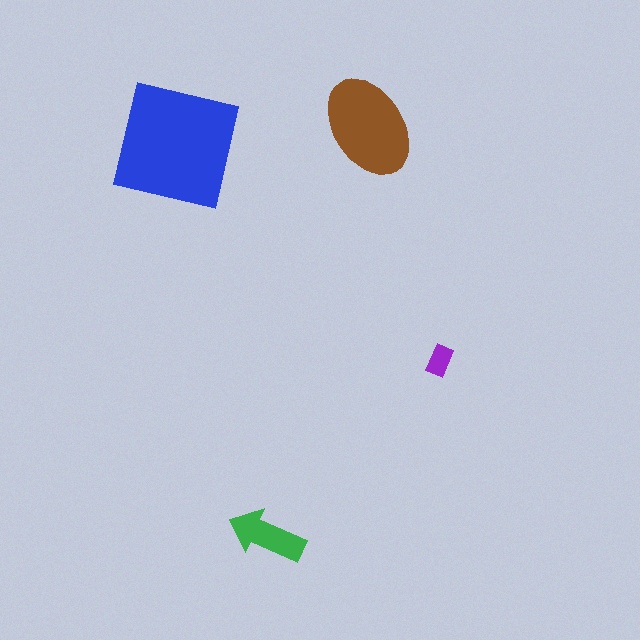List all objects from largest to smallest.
The blue square, the brown ellipse, the green arrow, the purple rectangle.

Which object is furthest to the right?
The purple rectangle is rightmost.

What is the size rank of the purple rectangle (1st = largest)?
4th.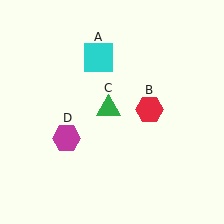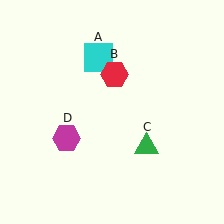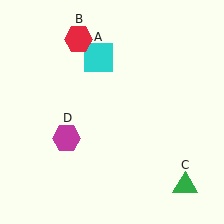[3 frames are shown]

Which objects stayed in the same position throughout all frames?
Cyan square (object A) and magenta hexagon (object D) remained stationary.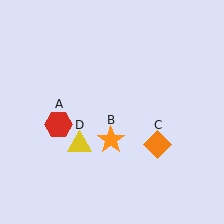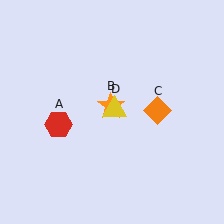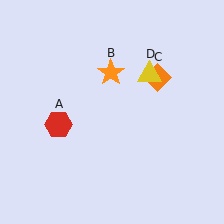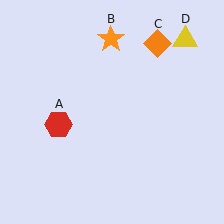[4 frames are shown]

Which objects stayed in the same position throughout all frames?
Red hexagon (object A) remained stationary.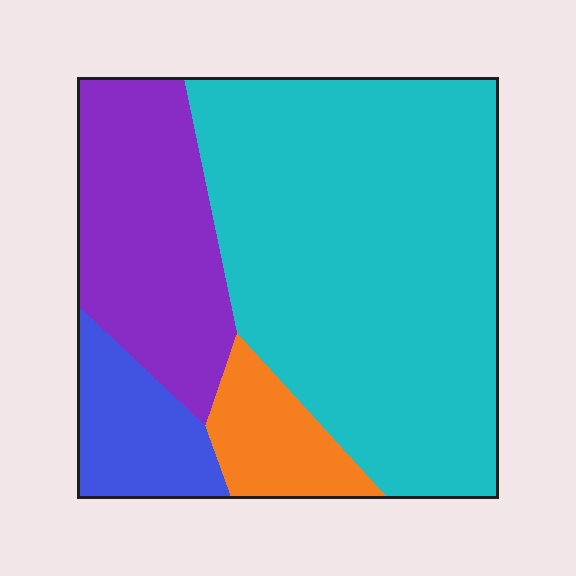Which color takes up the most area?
Cyan, at roughly 60%.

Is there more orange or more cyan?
Cyan.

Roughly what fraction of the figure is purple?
Purple takes up about one fifth (1/5) of the figure.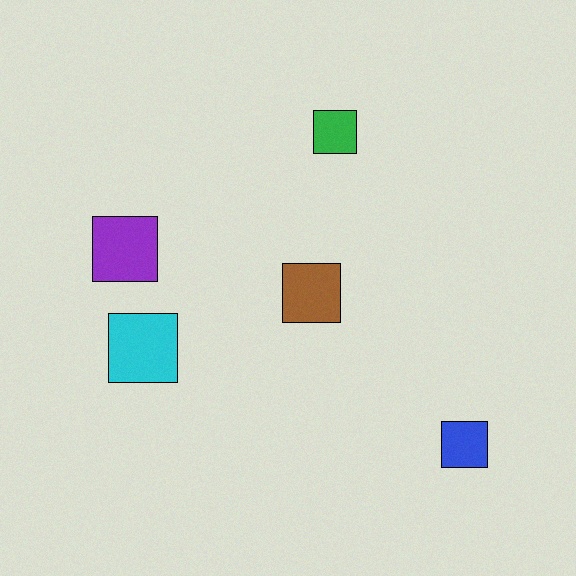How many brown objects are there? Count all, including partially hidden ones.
There is 1 brown object.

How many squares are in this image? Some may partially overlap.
There are 5 squares.